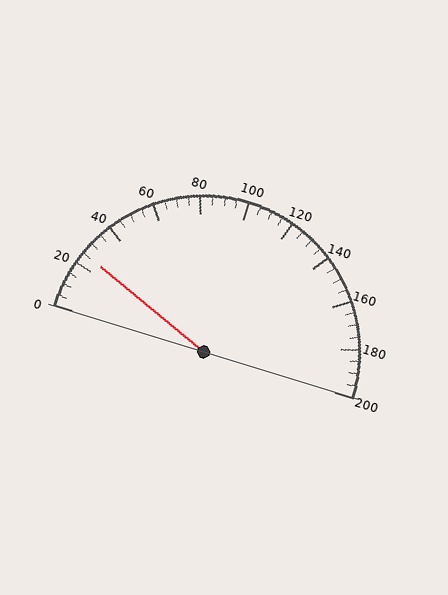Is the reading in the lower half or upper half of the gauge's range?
The reading is in the lower half of the range (0 to 200).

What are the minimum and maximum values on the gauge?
The gauge ranges from 0 to 200.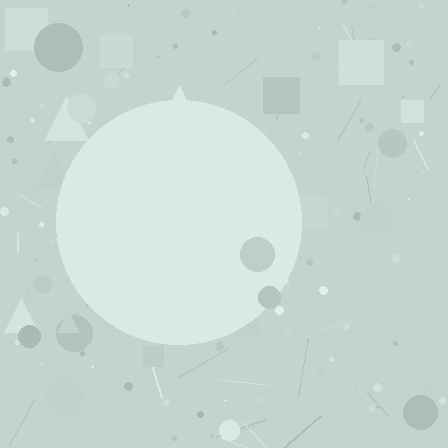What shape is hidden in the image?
A circle is hidden in the image.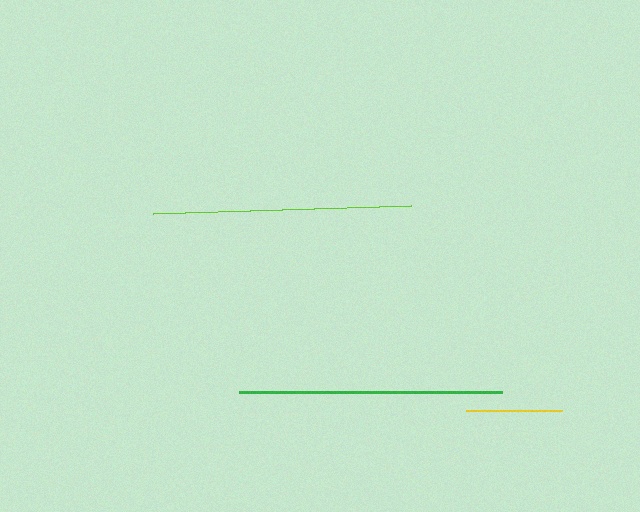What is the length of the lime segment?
The lime segment is approximately 258 pixels long.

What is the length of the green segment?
The green segment is approximately 263 pixels long.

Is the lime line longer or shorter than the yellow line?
The lime line is longer than the yellow line.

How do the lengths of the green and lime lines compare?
The green and lime lines are approximately the same length.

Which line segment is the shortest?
The yellow line is the shortest at approximately 96 pixels.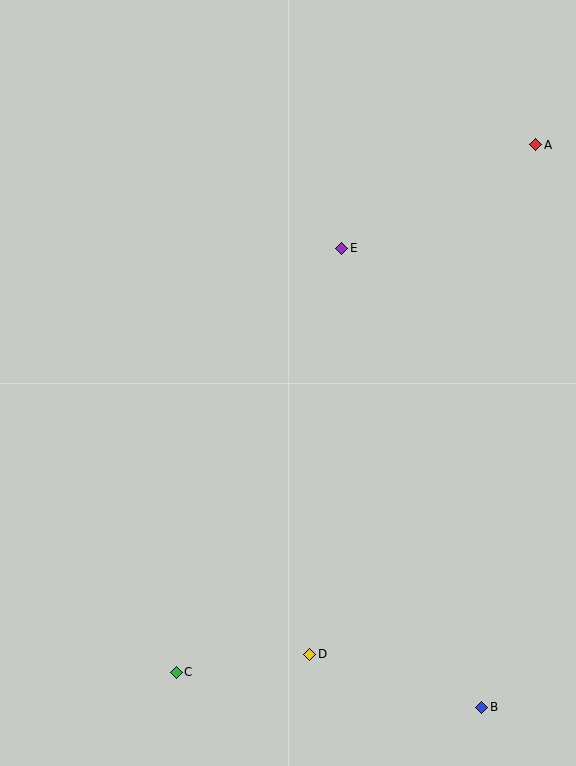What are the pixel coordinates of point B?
Point B is at (482, 707).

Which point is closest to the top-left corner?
Point E is closest to the top-left corner.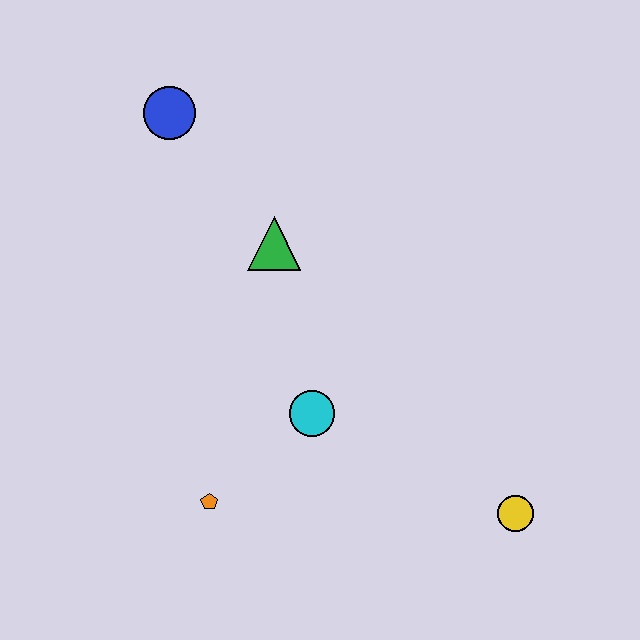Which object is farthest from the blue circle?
The yellow circle is farthest from the blue circle.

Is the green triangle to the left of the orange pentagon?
No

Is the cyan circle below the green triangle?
Yes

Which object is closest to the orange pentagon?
The cyan circle is closest to the orange pentagon.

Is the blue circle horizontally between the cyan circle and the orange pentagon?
No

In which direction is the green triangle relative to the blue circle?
The green triangle is below the blue circle.